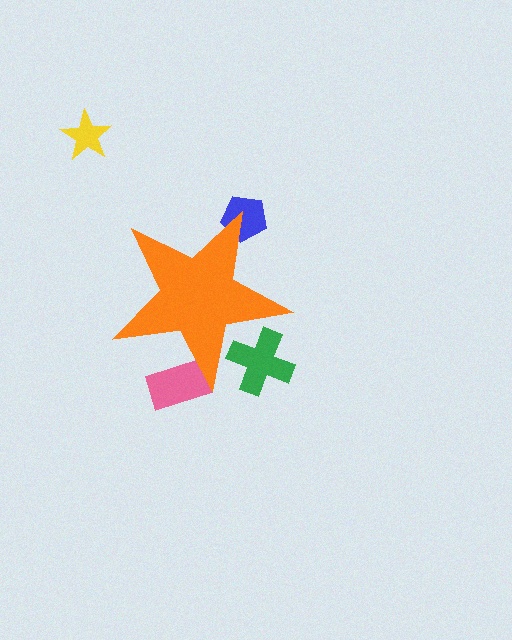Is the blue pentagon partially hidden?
Yes, the blue pentagon is partially hidden behind the orange star.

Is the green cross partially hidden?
Yes, the green cross is partially hidden behind the orange star.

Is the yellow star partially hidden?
No, the yellow star is fully visible.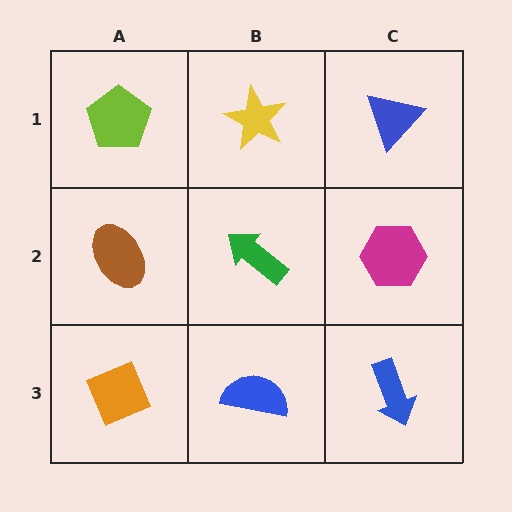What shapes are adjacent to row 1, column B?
A green arrow (row 2, column B), a lime pentagon (row 1, column A), a blue triangle (row 1, column C).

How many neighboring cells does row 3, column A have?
2.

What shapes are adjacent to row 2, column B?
A yellow star (row 1, column B), a blue semicircle (row 3, column B), a brown ellipse (row 2, column A), a magenta hexagon (row 2, column C).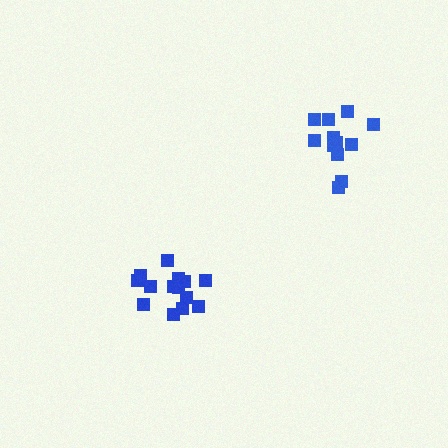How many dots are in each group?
Group 1: 15 dots, Group 2: 12 dots (27 total).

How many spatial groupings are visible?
There are 2 spatial groupings.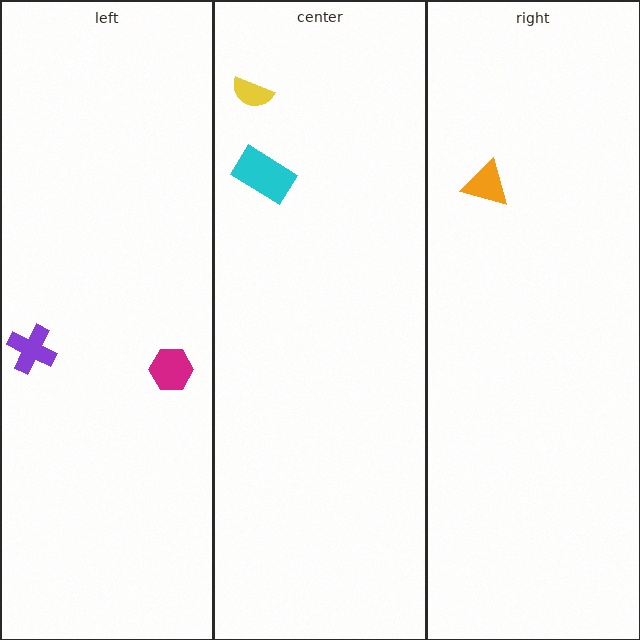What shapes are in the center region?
The yellow semicircle, the cyan rectangle.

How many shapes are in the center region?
2.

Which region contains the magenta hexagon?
The left region.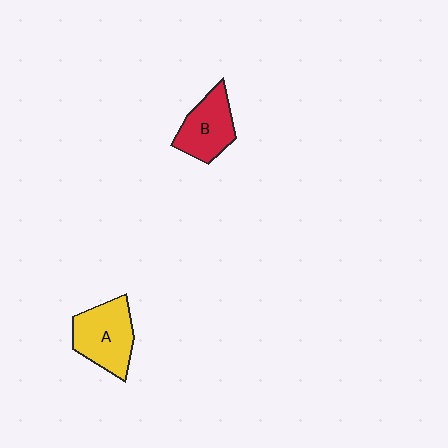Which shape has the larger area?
Shape A (yellow).